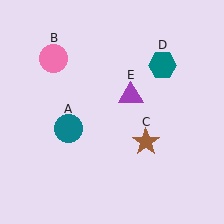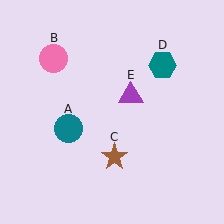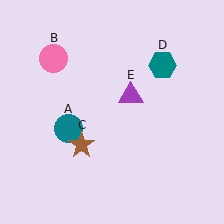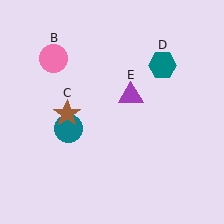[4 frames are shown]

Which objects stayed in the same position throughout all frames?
Teal circle (object A) and pink circle (object B) and teal hexagon (object D) and purple triangle (object E) remained stationary.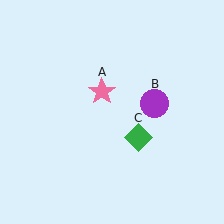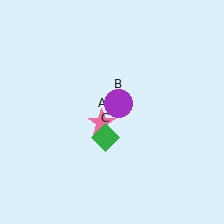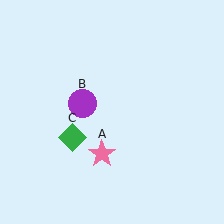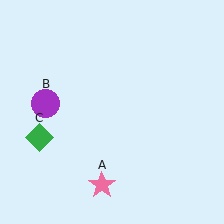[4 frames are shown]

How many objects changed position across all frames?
3 objects changed position: pink star (object A), purple circle (object B), green diamond (object C).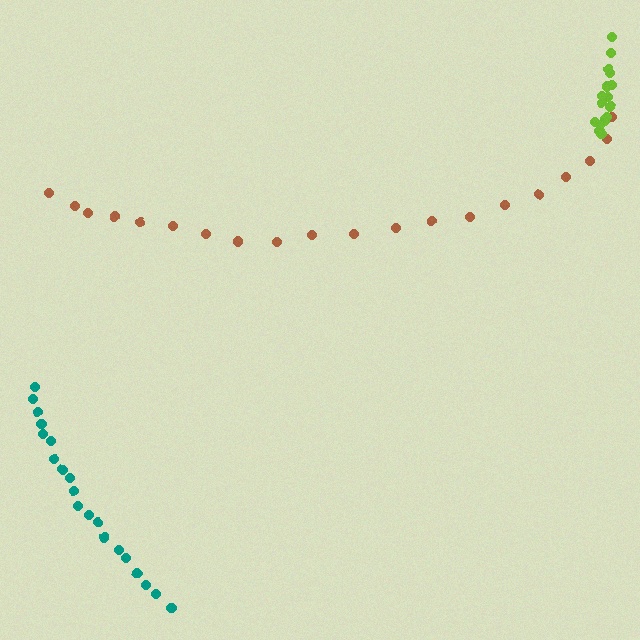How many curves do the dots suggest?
There are 3 distinct paths.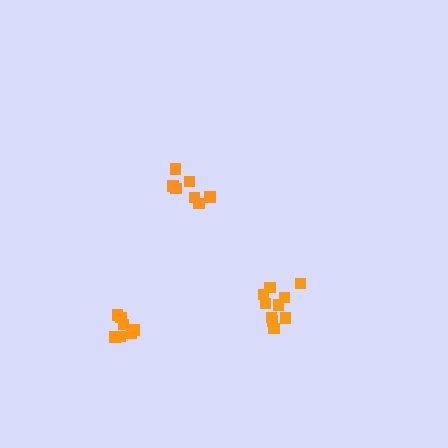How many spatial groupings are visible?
There are 3 spatial groupings.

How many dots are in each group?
Group 1: 7 dots, Group 2: 7 dots, Group 3: 10 dots (24 total).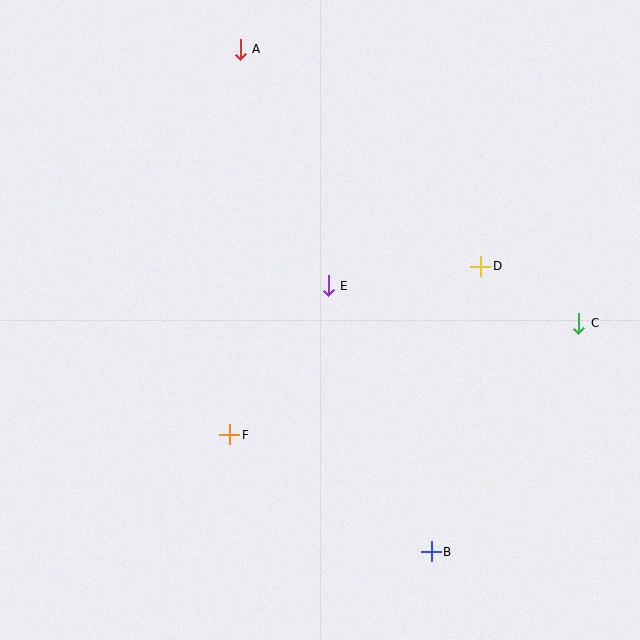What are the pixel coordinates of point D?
Point D is at (481, 266).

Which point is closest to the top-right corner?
Point D is closest to the top-right corner.